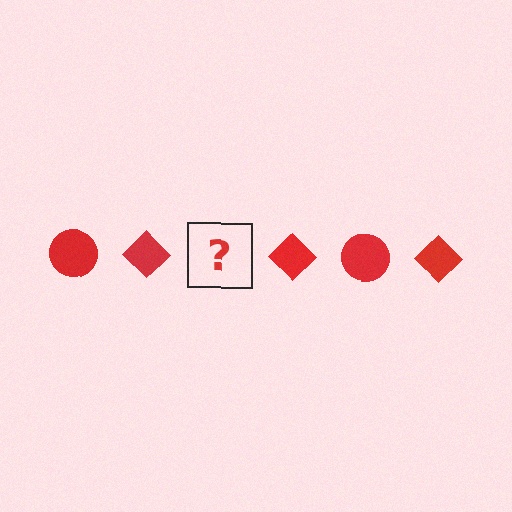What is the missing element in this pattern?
The missing element is a red circle.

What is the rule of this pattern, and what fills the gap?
The rule is that the pattern cycles through circle, diamond shapes in red. The gap should be filled with a red circle.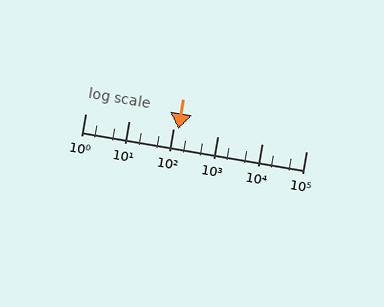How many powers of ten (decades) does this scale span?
The scale spans 5 decades, from 1 to 100000.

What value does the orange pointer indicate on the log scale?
The pointer indicates approximately 130.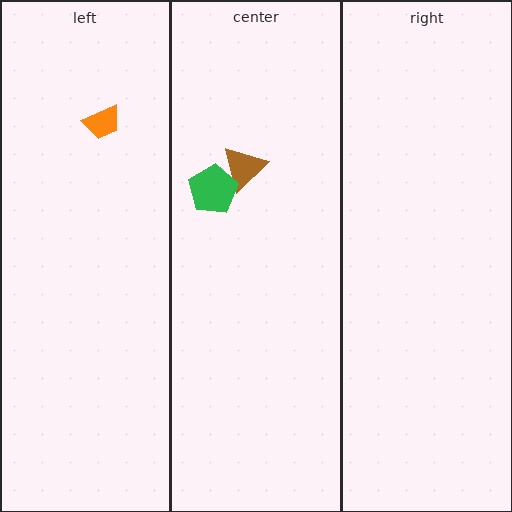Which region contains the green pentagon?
The center region.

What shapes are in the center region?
The brown triangle, the green pentagon.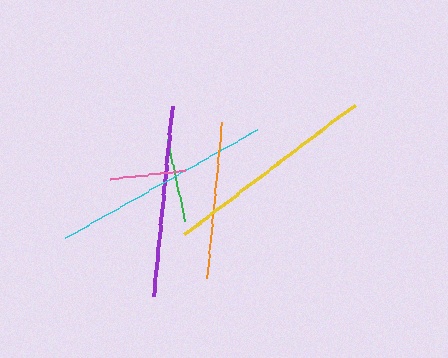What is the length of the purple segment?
The purple segment is approximately 192 pixels long.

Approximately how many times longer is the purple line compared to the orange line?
The purple line is approximately 1.2 times the length of the orange line.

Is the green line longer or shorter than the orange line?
The orange line is longer than the green line.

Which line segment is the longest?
The cyan line is the longest at approximately 221 pixels.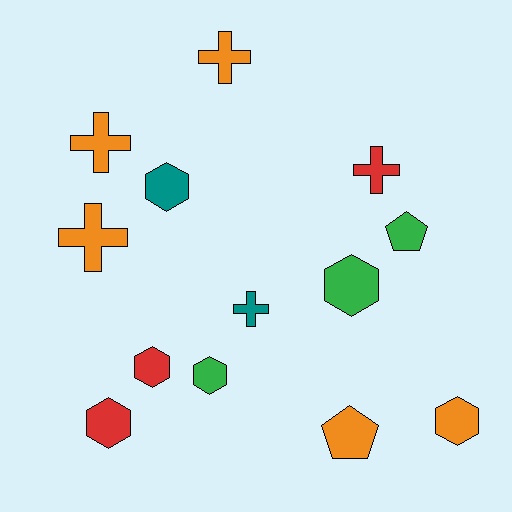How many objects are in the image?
There are 13 objects.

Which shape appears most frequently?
Hexagon, with 6 objects.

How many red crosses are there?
There is 1 red cross.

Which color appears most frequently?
Orange, with 5 objects.